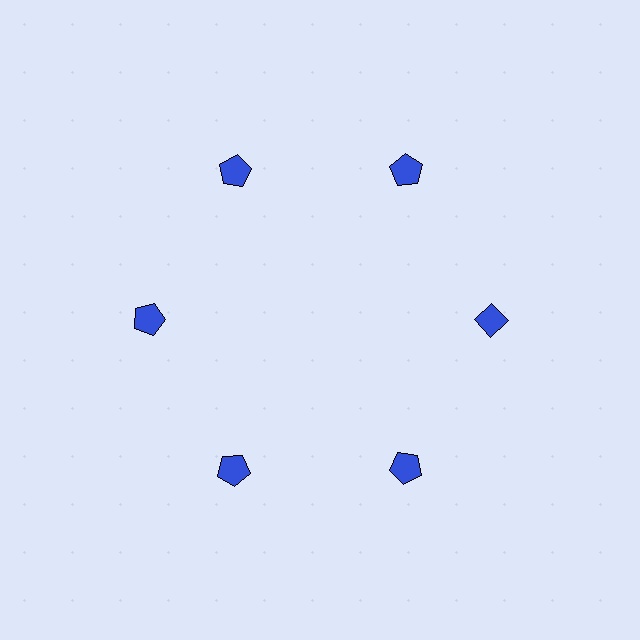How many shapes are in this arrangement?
There are 6 shapes arranged in a ring pattern.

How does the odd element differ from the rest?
It has a different shape: diamond instead of pentagon.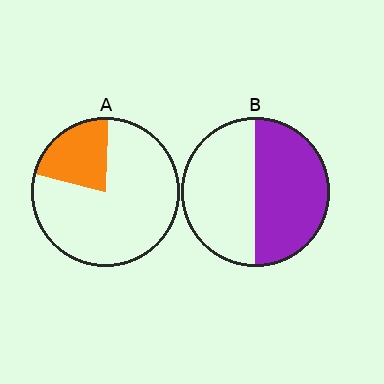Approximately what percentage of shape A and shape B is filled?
A is approximately 20% and B is approximately 50%.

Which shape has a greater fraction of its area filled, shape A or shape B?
Shape B.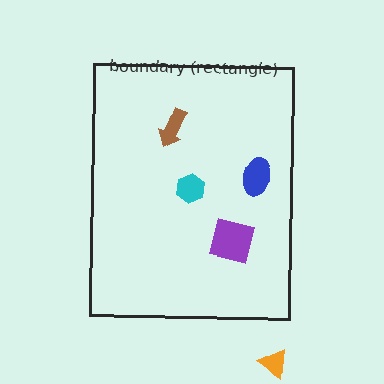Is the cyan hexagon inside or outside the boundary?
Inside.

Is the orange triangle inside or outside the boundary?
Outside.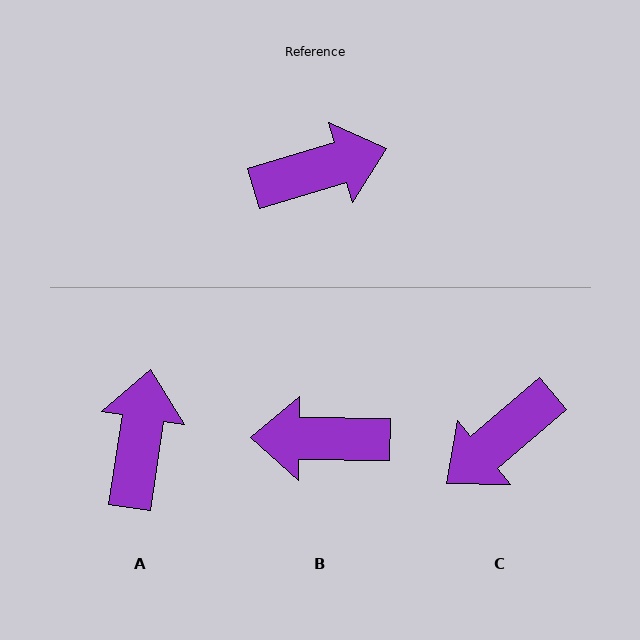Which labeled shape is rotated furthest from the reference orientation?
B, about 163 degrees away.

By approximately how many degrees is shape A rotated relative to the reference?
Approximately 65 degrees counter-clockwise.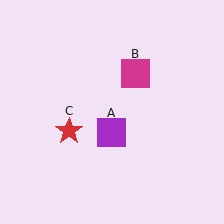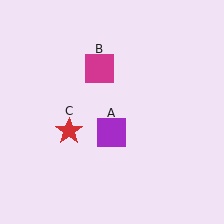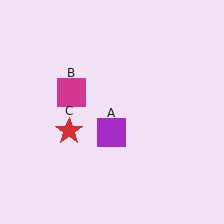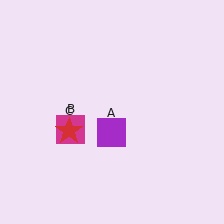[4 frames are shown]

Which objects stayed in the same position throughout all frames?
Purple square (object A) and red star (object C) remained stationary.